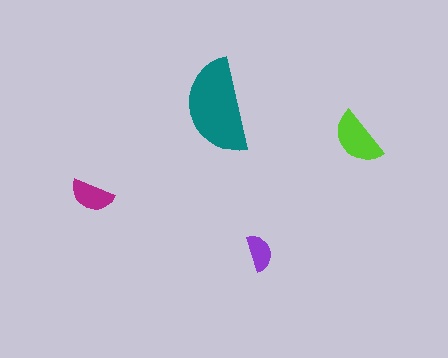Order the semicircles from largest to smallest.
the teal one, the lime one, the magenta one, the purple one.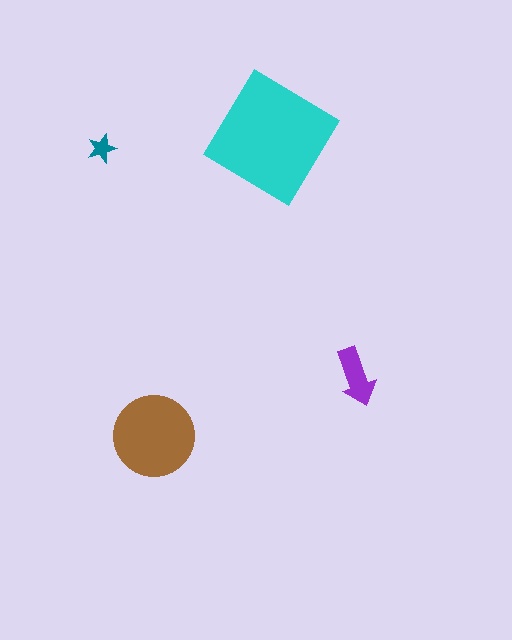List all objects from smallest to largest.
The teal star, the purple arrow, the brown circle, the cyan diamond.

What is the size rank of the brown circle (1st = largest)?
2nd.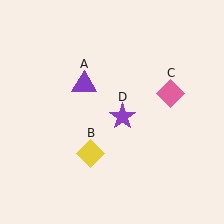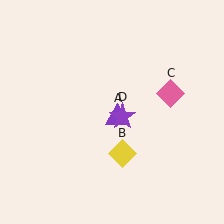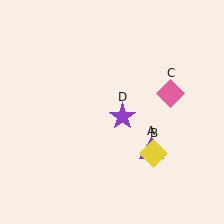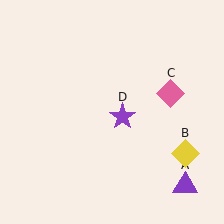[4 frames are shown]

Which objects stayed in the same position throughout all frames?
Pink diamond (object C) and purple star (object D) remained stationary.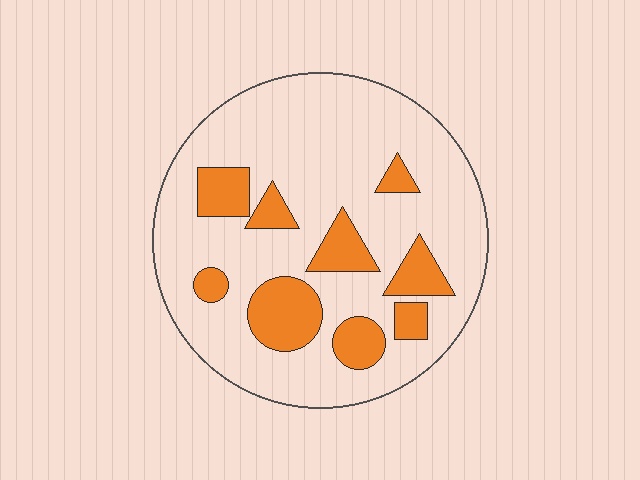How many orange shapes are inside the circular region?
9.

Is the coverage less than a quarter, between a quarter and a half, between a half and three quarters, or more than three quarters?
Less than a quarter.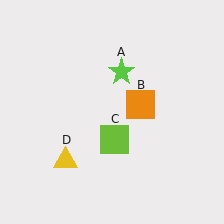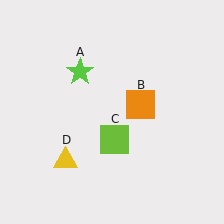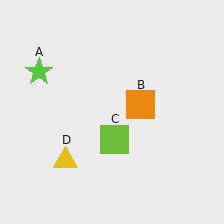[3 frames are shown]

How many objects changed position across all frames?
1 object changed position: lime star (object A).